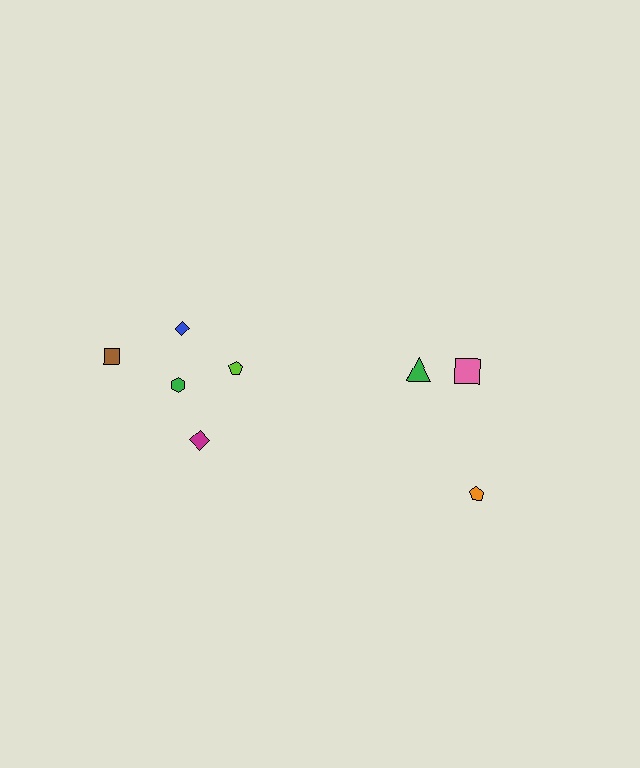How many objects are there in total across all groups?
There are 8 objects.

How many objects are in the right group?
There are 3 objects.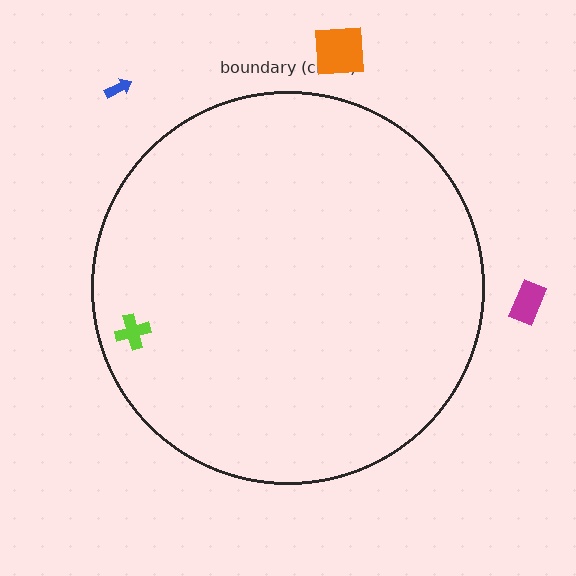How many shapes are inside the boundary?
1 inside, 3 outside.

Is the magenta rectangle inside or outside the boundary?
Outside.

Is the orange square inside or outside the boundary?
Outside.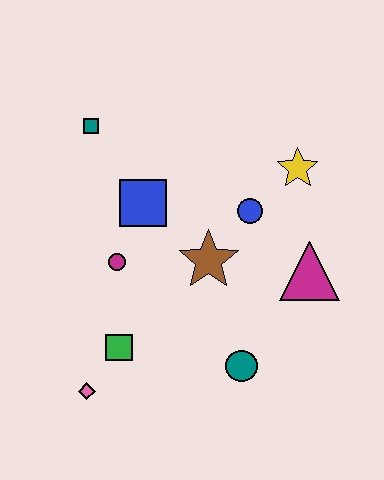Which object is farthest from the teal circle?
The teal square is farthest from the teal circle.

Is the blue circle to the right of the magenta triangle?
No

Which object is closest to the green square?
The pink diamond is closest to the green square.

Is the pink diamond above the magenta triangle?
No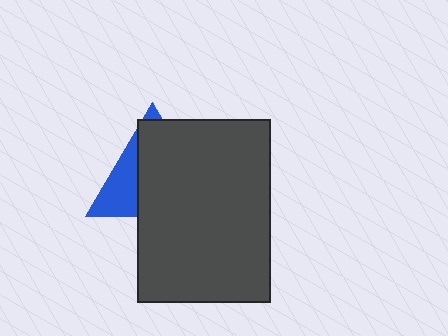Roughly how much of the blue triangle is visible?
A small part of it is visible (roughly 33%).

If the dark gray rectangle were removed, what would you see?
You would see the complete blue triangle.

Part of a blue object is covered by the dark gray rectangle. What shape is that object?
It is a triangle.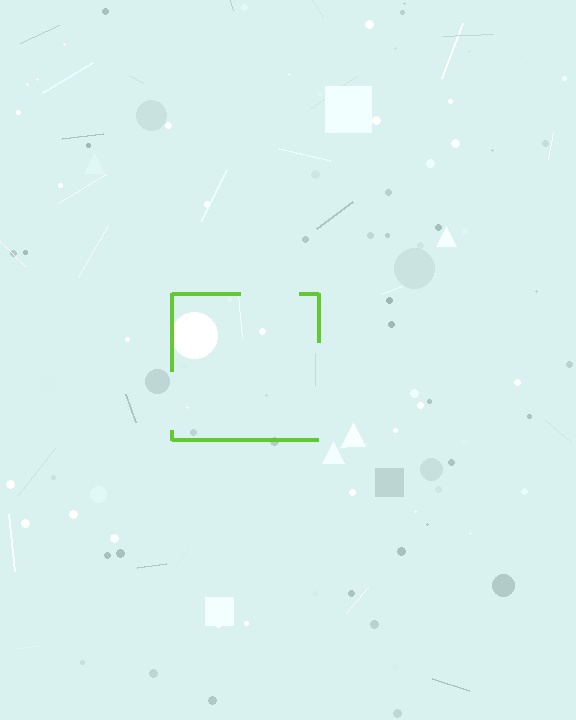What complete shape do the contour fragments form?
The contour fragments form a square.